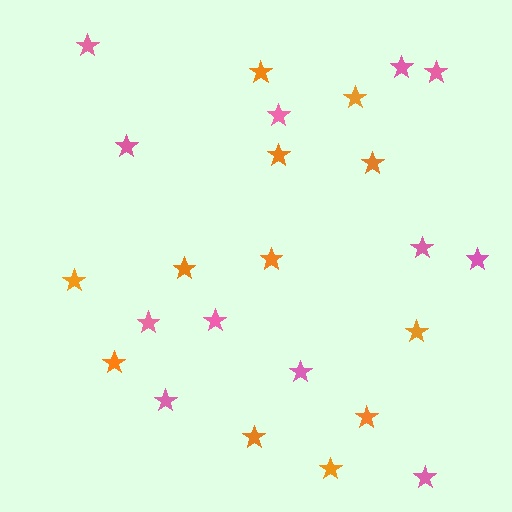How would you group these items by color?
There are 2 groups: one group of orange stars (12) and one group of pink stars (12).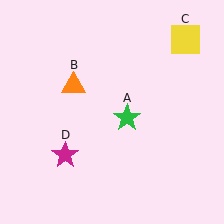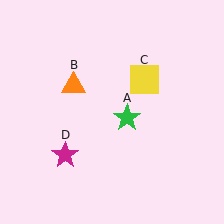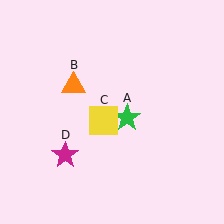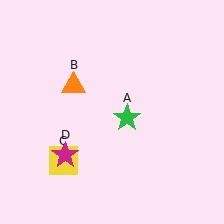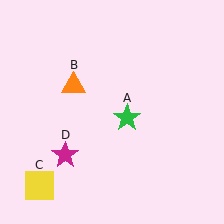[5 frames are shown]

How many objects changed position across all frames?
1 object changed position: yellow square (object C).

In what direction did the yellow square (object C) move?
The yellow square (object C) moved down and to the left.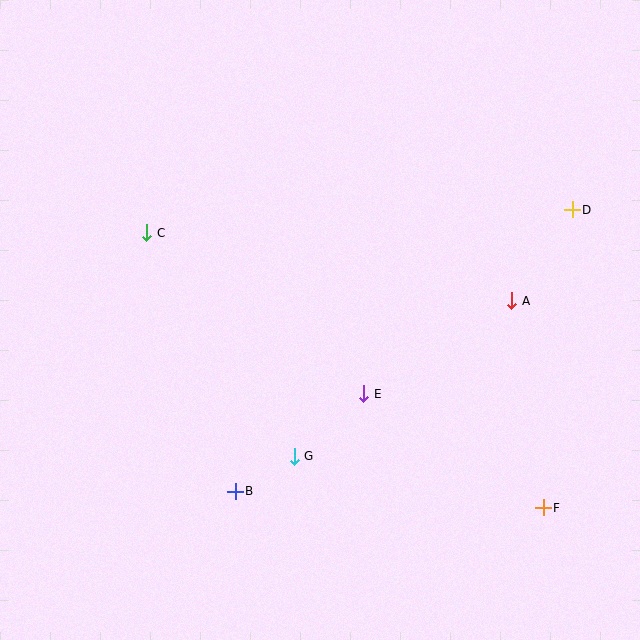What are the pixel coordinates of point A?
Point A is at (512, 301).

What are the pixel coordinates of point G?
Point G is at (294, 456).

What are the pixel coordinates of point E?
Point E is at (364, 394).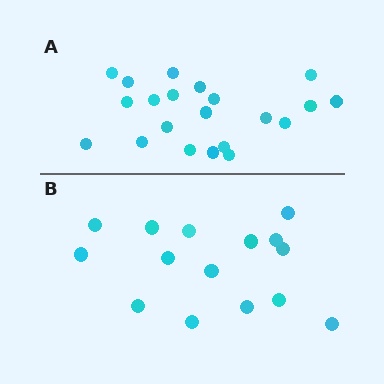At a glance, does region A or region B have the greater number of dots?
Region A (the top region) has more dots.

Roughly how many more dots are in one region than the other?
Region A has about 6 more dots than region B.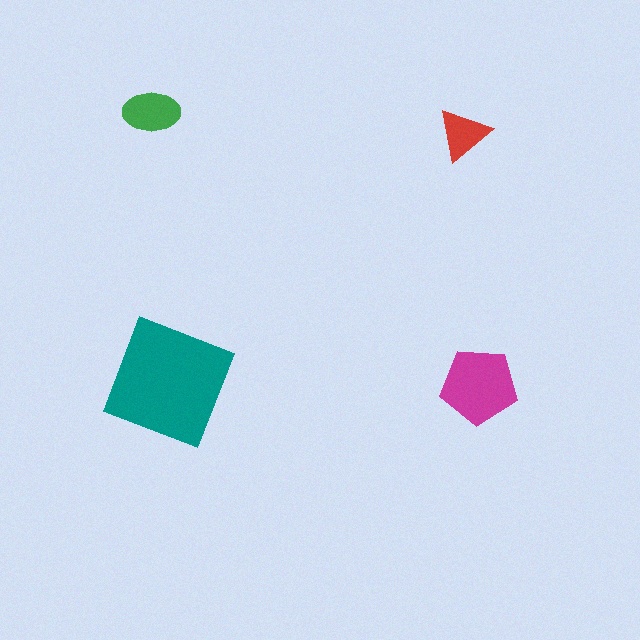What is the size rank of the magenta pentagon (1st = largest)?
2nd.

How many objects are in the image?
There are 4 objects in the image.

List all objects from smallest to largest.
The red triangle, the green ellipse, the magenta pentagon, the teal square.